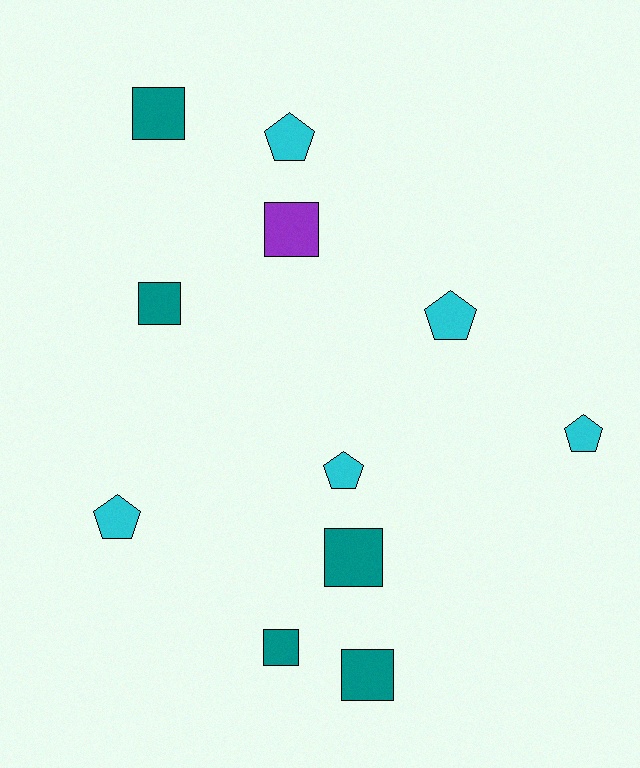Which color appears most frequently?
Teal, with 5 objects.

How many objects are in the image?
There are 11 objects.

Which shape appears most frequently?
Square, with 6 objects.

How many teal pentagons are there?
There are no teal pentagons.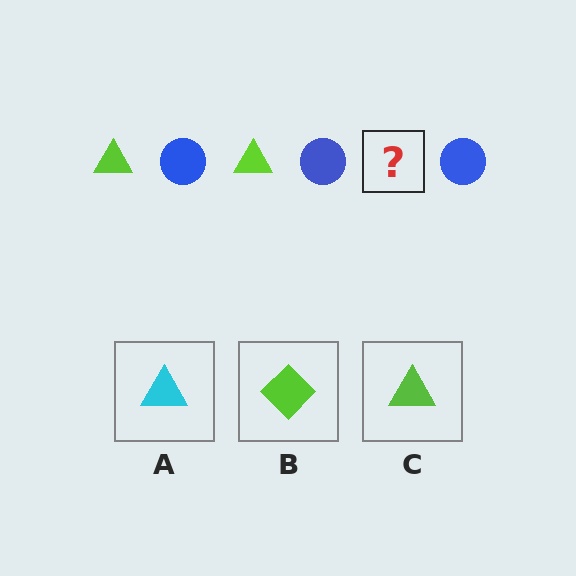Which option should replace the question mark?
Option C.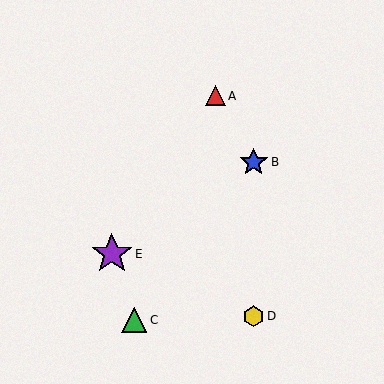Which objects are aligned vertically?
Objects B, D are aligned vertically.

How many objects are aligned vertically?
2 objects (B, D) are aligned vertically.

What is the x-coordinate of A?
Object A is at x≈215.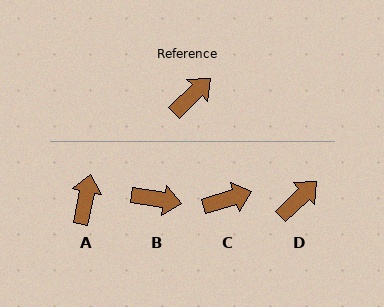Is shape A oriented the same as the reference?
No, it is off by about 34 degrees.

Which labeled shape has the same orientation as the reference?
D.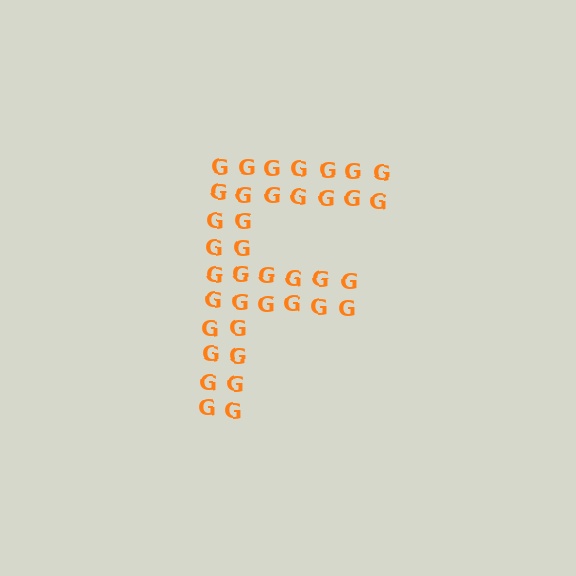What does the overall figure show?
The overall figure shows the letter F.